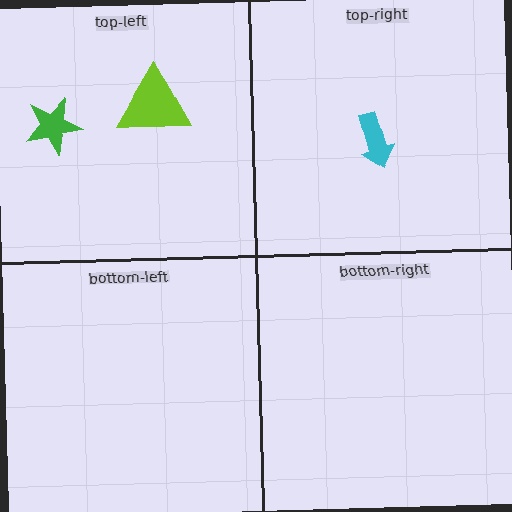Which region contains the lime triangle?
The top-left region.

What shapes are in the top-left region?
The green star, the lime triangle.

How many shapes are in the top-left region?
2.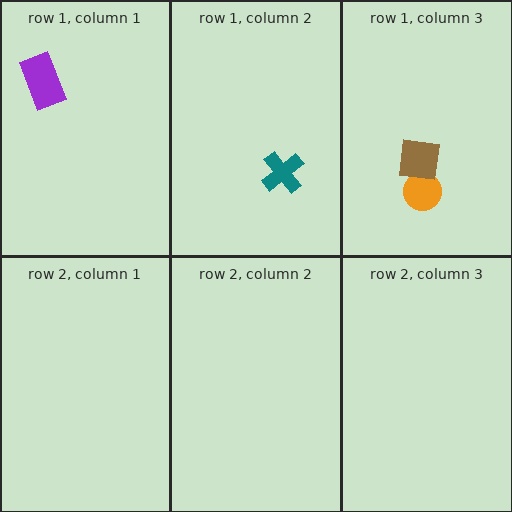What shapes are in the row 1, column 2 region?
The teal cross.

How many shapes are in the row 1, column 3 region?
2.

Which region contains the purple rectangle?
The row 1, column 1 region.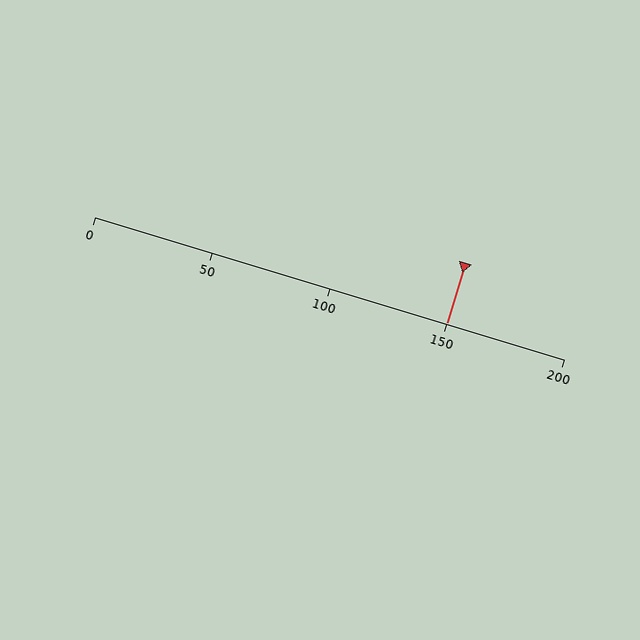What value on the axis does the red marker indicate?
The marker indicates approximately 150.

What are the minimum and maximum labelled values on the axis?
The axis runs from 0 to 200.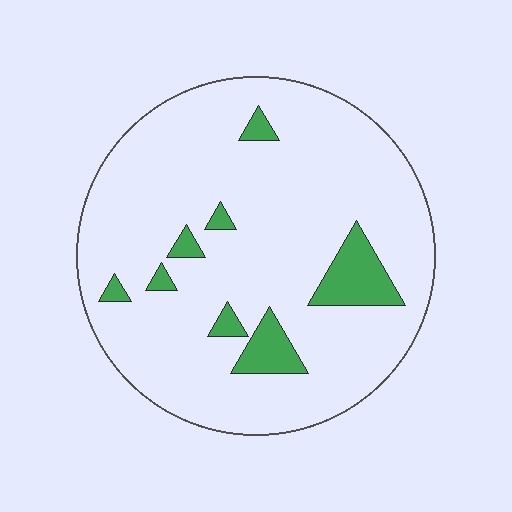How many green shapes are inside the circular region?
8.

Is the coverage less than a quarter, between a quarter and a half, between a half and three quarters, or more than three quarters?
Less than a quarter.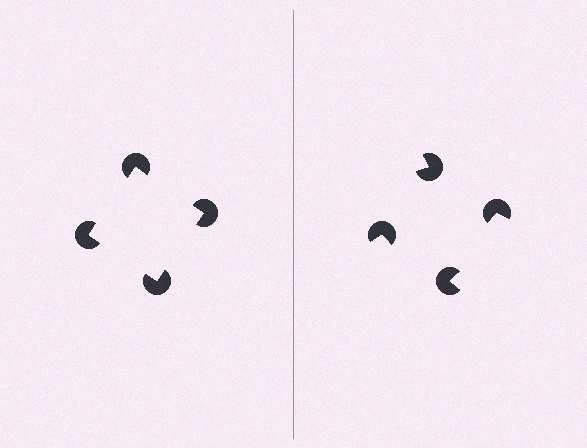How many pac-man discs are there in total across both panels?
8 — 4 on each side.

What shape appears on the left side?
An illusory square.